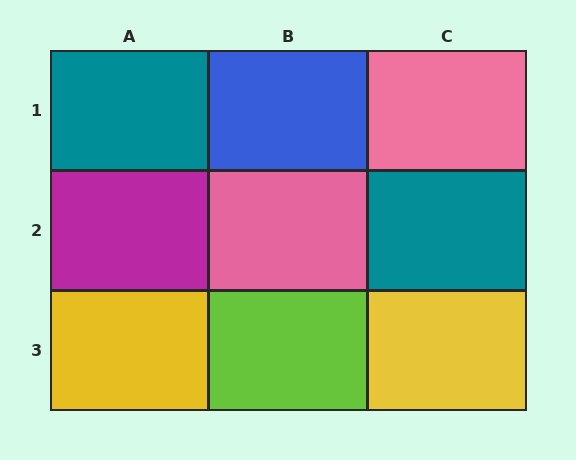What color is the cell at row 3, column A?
Yellow.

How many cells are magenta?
1 cell is magenta.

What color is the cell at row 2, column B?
Pink.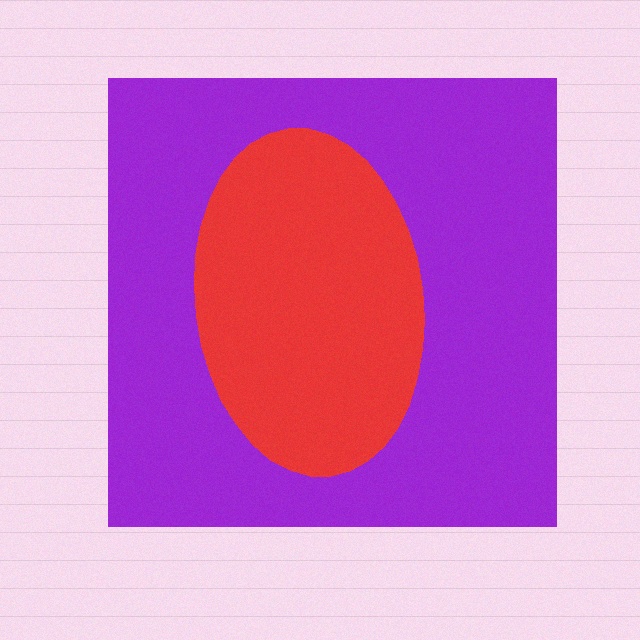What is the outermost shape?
The purple square.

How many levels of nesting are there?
2.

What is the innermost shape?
The red ellipse.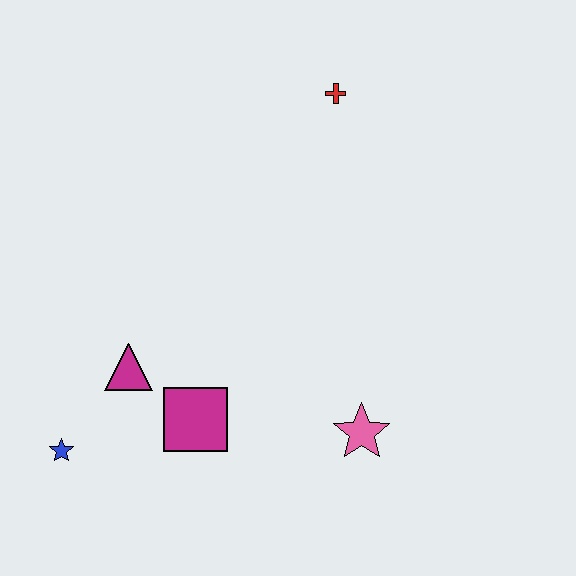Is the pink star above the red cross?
No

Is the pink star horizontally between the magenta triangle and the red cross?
No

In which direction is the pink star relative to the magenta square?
The pink star is to the right of the magenta square.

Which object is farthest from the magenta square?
The red cross is farthest from the magenta square.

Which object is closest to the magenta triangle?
The magenta square is closest to the magenta triangle.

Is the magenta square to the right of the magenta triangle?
Yes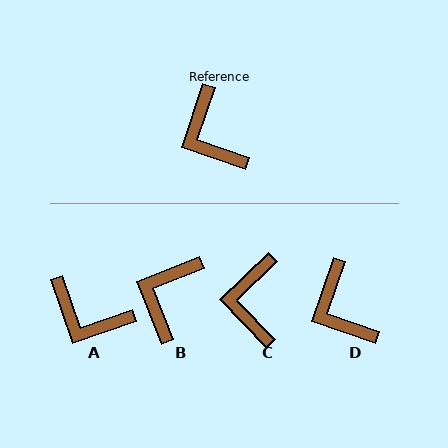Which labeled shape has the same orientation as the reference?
D.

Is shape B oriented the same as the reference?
No, it is off by about 49 degrees.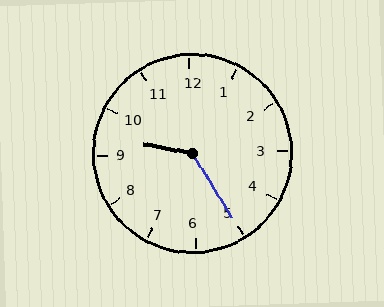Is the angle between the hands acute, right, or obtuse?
It is obtuse.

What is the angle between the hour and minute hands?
Approximately 132 degrees.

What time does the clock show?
9:25.